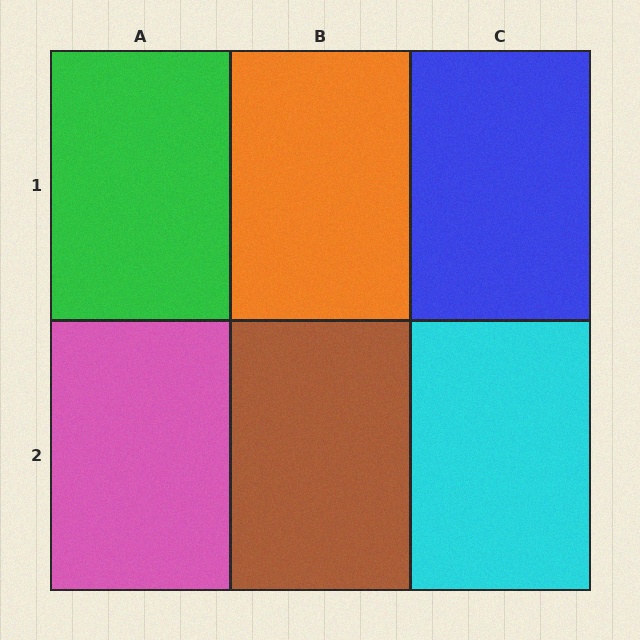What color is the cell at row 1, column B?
Orange.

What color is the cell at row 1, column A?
Green.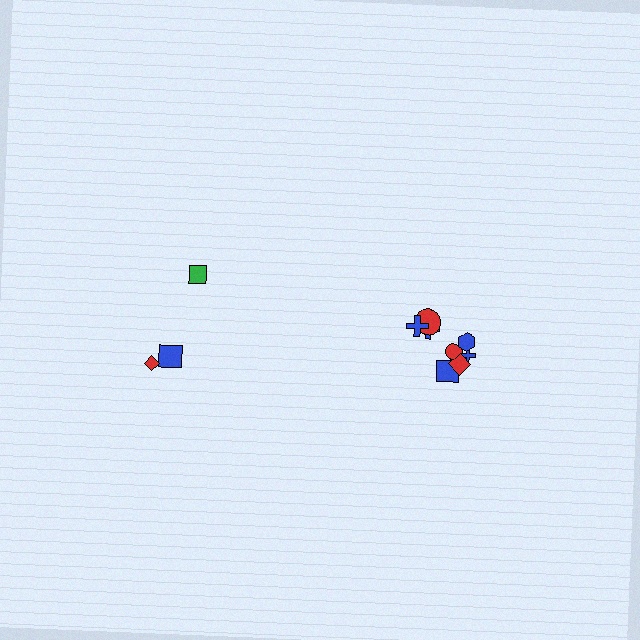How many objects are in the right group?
There are 8 objects.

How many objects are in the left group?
There are 3 objects.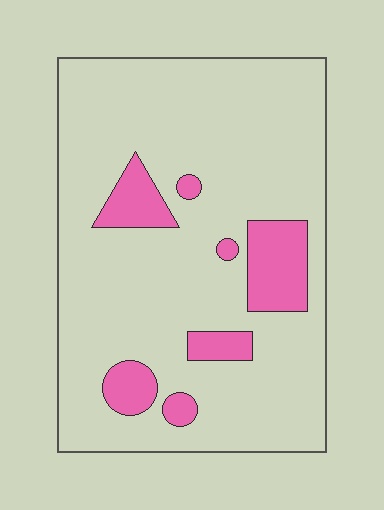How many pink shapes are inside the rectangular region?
7.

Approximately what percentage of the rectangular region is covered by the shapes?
Approximately 15%.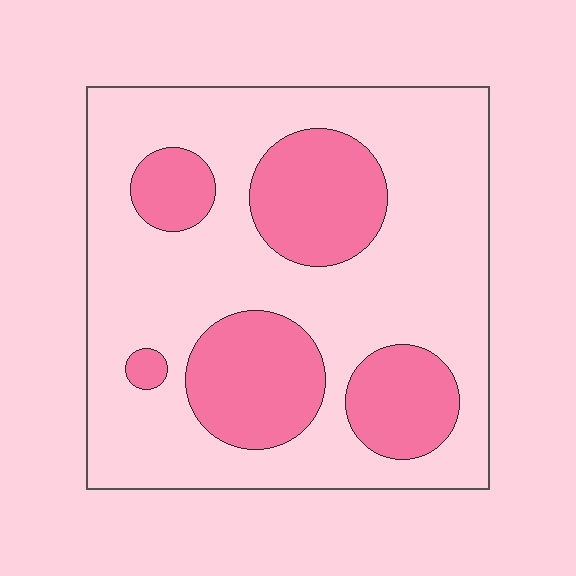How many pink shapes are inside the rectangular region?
5.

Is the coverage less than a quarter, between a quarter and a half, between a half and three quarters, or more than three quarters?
Between a quarter and a half.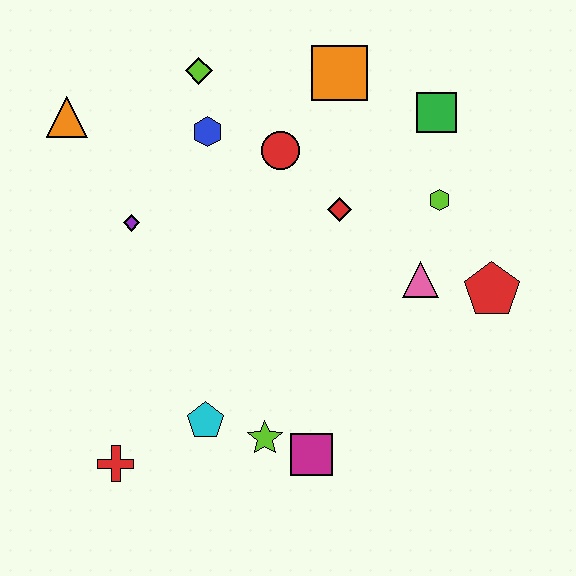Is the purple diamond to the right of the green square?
No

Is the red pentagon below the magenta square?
No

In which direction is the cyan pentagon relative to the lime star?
The cyan pentagon is to the left of the lime star.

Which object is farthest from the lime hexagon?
The red cross is farthest from the lime hexagon.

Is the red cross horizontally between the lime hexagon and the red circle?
No